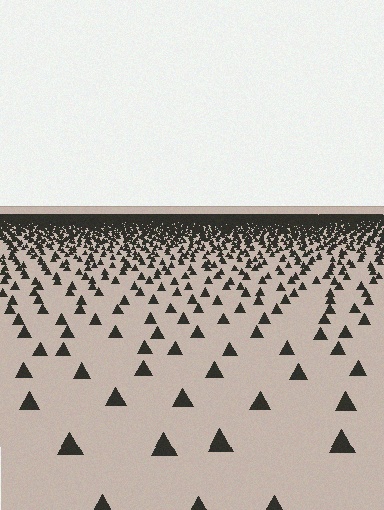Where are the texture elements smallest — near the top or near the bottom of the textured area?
Near the top.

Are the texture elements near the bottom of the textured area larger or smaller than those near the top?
Larger. Near the bottom, elements are closer to the viewer and appear at a bigger on-screen size.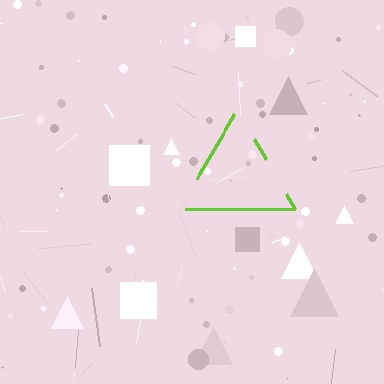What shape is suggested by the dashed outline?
The dashed outline suggests a triangle.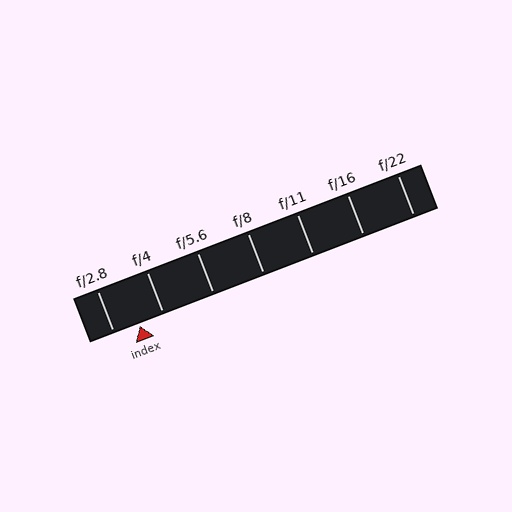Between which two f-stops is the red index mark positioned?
The index mark is between f/2.8 and f/4.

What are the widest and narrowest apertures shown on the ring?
The widest aperture shown is f/2.8 and the narrowest is f/22.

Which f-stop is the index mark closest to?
The index mark is closest to f/4.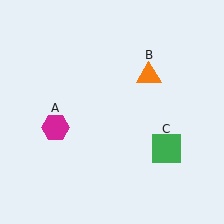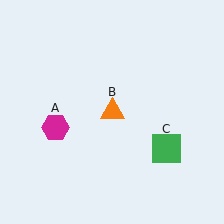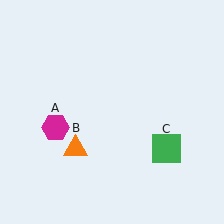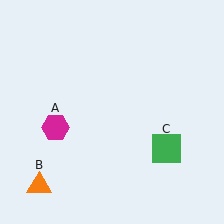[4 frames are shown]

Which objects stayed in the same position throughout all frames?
Magenta hexagon (object A) and green square (object C) remained stationary.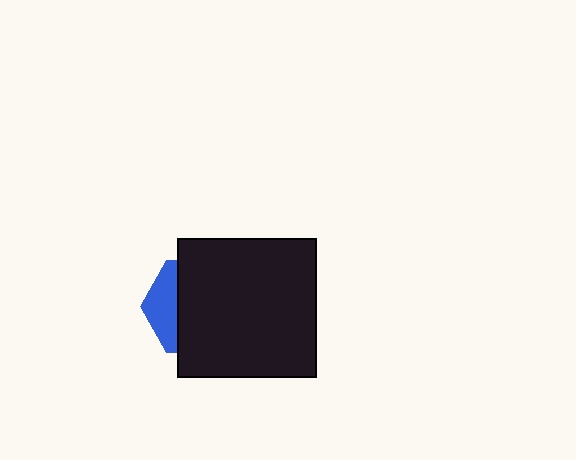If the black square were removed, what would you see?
You would see the complete blue hexagon.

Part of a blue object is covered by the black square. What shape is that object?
It is a hexagon.